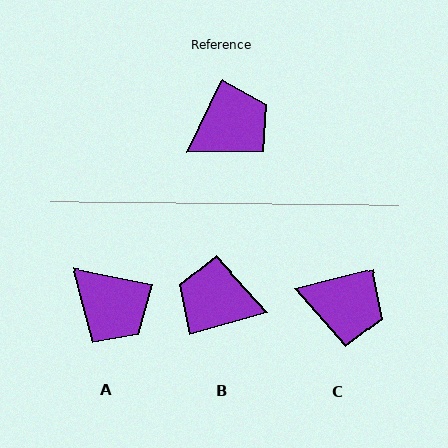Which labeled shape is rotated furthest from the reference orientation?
B, about 131 degrees away.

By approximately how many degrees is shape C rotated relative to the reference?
Approximately 50 degrees clockwise.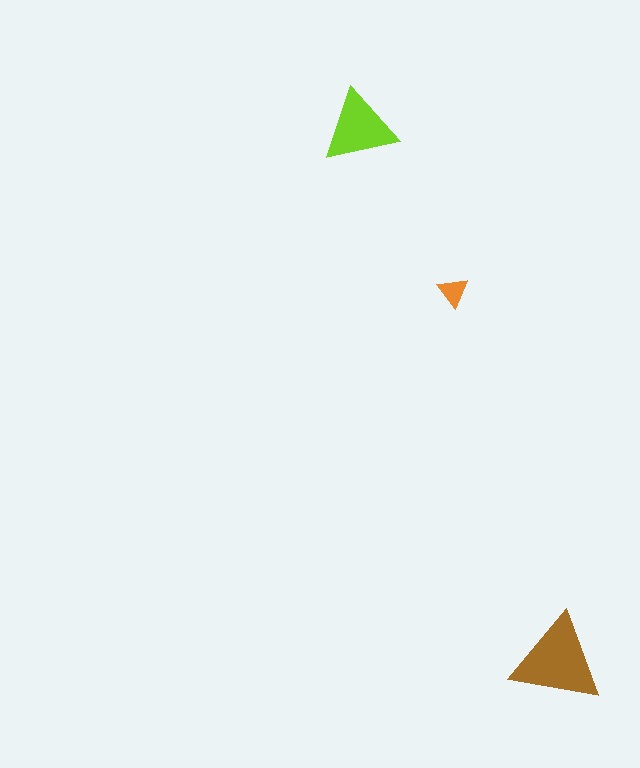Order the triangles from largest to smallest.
the brown one, the lime one, the orange one.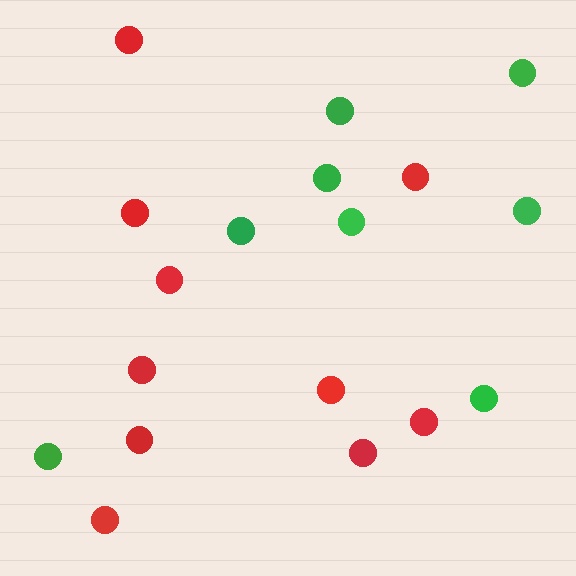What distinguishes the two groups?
There are 2 groups: one group of green circles (8) and one group of red circles (10).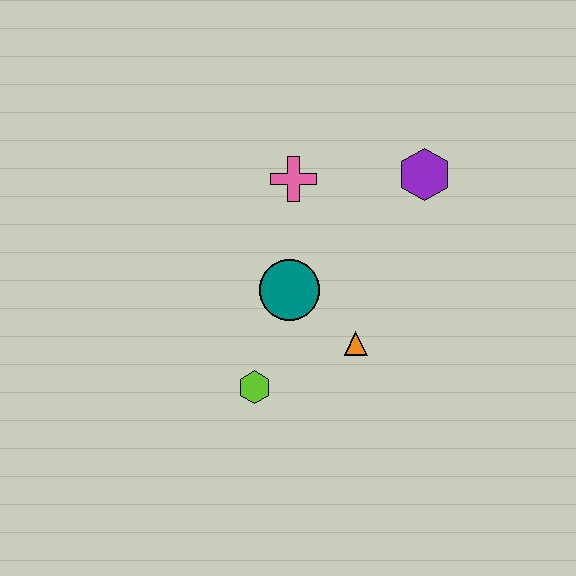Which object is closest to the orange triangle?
The teal circle is closest to the orange triangle.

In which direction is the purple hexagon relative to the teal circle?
The purple hexagon is to the right of the teal circle.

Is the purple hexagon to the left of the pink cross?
No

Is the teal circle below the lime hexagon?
No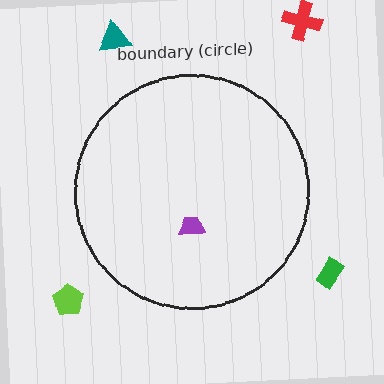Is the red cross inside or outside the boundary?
Outside.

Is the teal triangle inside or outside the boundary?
Outside.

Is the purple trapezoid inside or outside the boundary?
Inside.